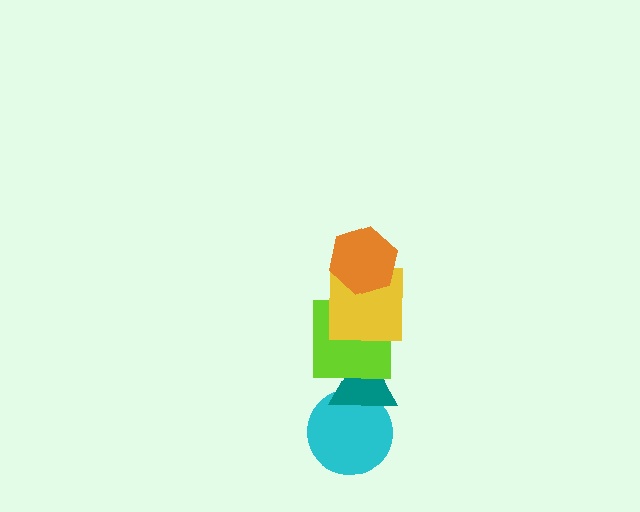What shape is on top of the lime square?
The yellow square is on top of the lime square.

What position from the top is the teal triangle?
The teal triangle is 4th from the top.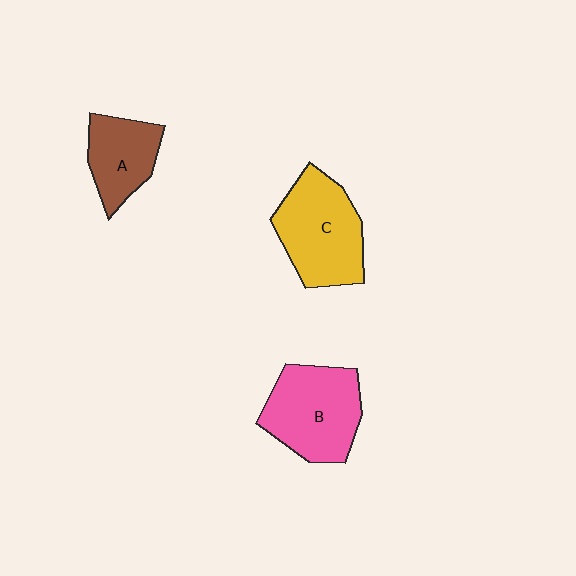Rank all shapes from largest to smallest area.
From largest to smallest: C (yellow), B (pink), A (brown).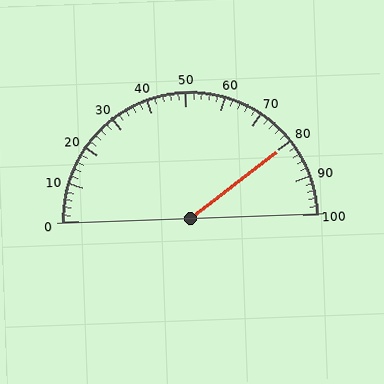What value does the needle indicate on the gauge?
The needle indicates approximately 80.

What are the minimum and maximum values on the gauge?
The gauge ranges from 0 to 100.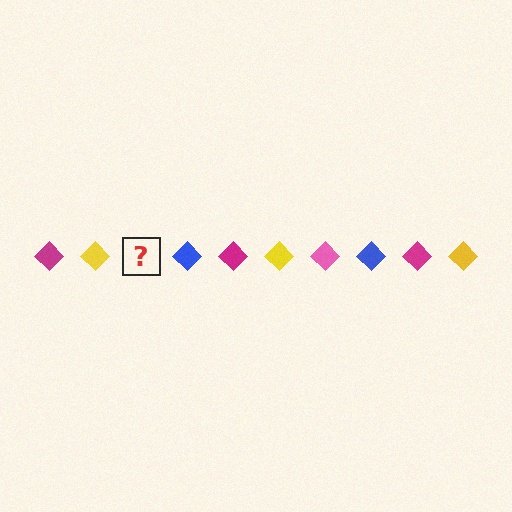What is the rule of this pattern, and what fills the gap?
The rule is that the pattern cycles through magenta, yellow, pink, blue diamonds. The gap should be filled with a pink diamond.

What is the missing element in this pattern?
The missing element is a pink diamond.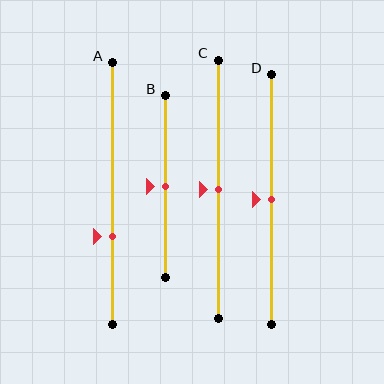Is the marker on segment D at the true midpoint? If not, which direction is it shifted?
Yes, the marker on segment D is at the true midpoint.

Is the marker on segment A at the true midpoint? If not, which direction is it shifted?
No, the marker on segment A is shifted downward by about 16% of the segment length.